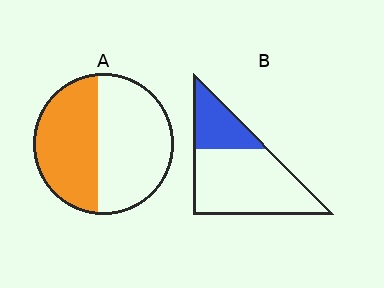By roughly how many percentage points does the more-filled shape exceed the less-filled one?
By roughly 15 percentage points (A over B).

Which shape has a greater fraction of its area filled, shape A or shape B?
Shape A.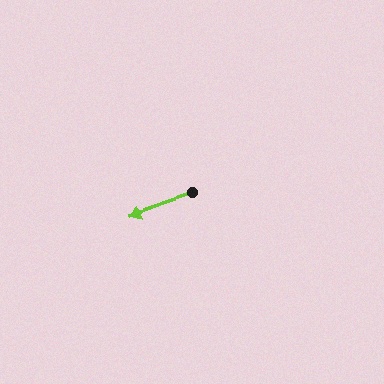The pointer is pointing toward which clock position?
Roughly 8 o'clock.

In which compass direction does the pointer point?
West.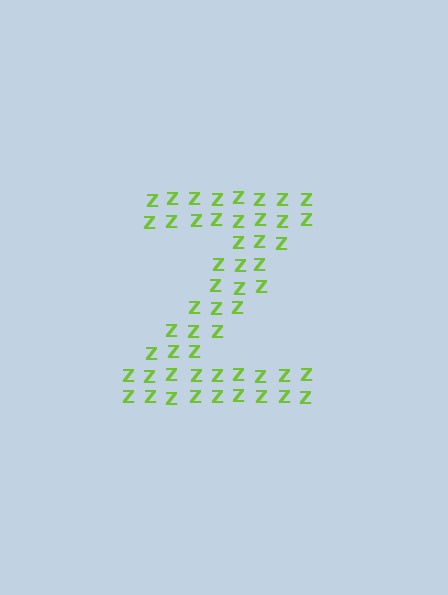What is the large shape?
The large shape is the letter Z.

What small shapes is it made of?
It is made of small letter Z's.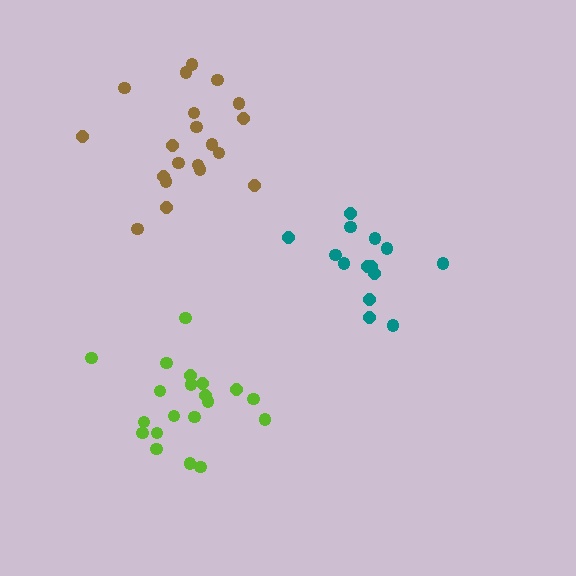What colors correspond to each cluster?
The clusters are colored: lime, brown, teal.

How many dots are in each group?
Group 1: 20 dots, Group 2: 20 dots, Group 3: 14 dots (54 total).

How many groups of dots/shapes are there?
There are 3 groups.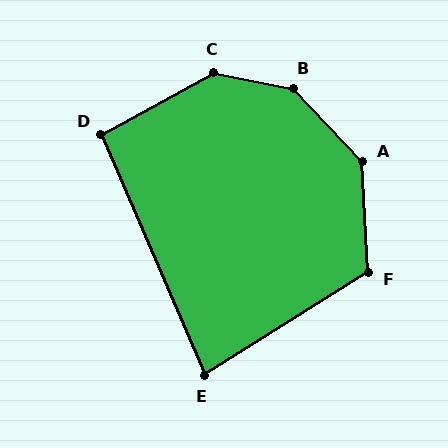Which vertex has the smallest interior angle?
E, at approximately 81 degrees.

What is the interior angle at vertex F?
Approximately 119 degrees (obtuse).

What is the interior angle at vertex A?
Approximately 139 degrees (obtuse).